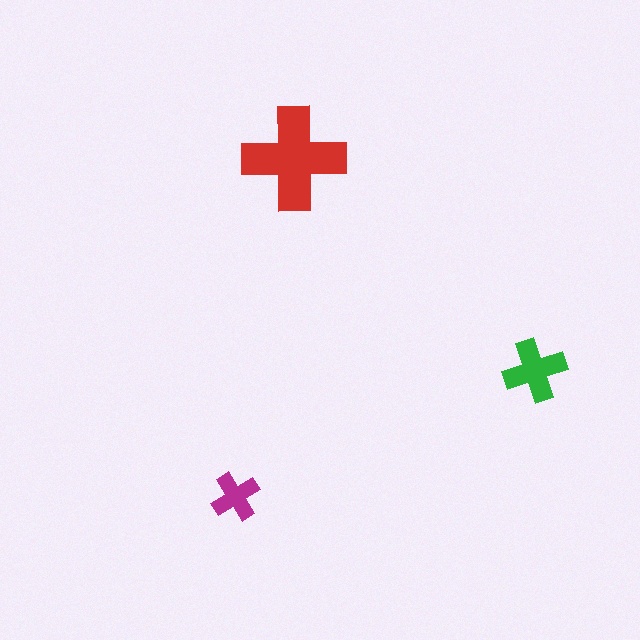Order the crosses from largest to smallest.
the red one, the green one, the magenta one.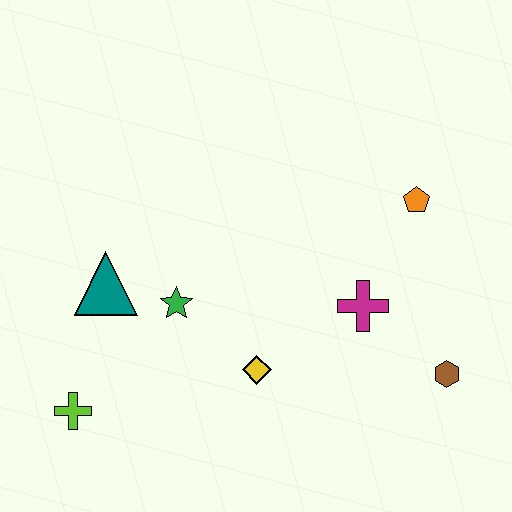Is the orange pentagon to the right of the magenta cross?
Yes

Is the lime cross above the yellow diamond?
No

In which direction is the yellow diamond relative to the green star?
The yellow diamond is to the right of the green star.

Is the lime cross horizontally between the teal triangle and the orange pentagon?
No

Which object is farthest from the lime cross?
The orange pentagon is farthest from the lime cross.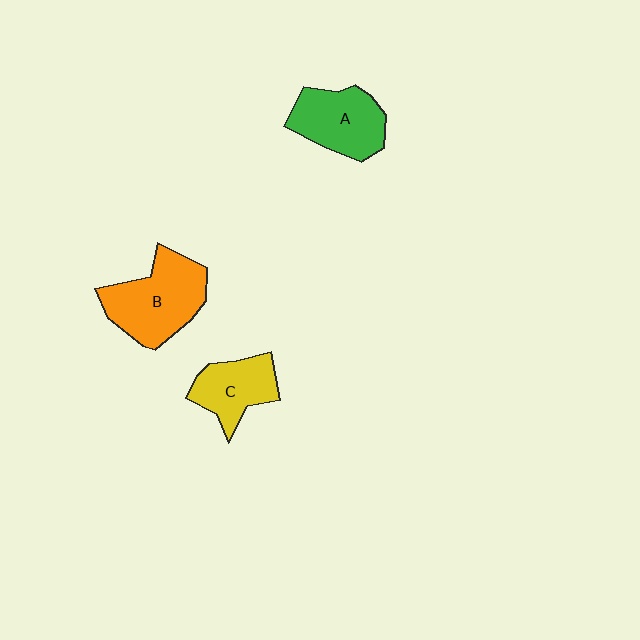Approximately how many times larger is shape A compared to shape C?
Approximately 1.2 times.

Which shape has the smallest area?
Shape C (yellow).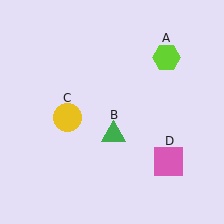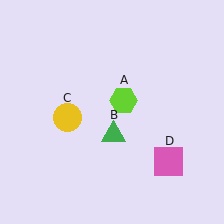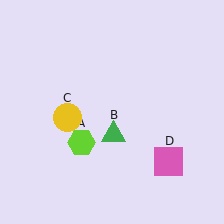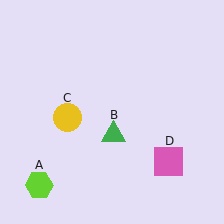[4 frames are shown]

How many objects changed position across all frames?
1 object changed position: lime hexagon (object A).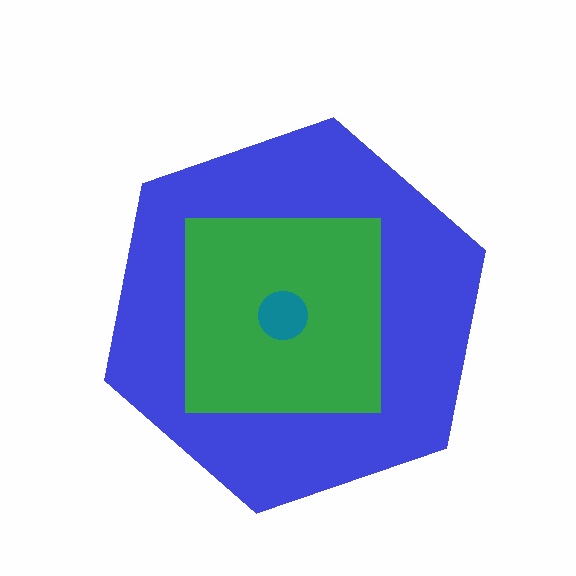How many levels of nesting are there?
3.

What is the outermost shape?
The blue hexagon.